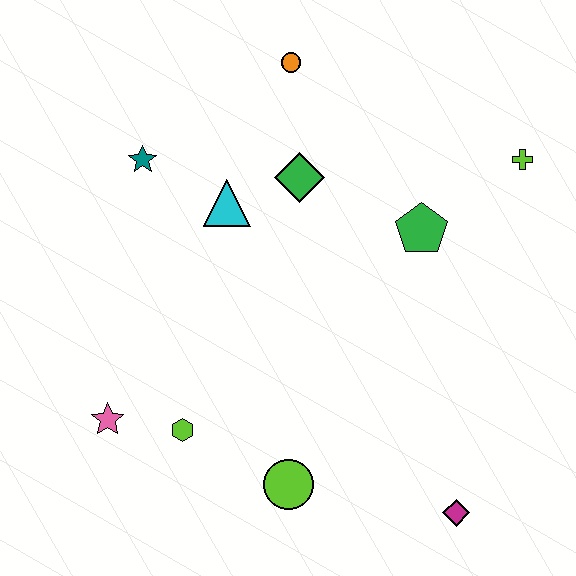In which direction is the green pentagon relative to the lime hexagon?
The green pentagon is to the right of the lime hexagon.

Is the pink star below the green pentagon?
Yes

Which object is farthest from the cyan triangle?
The magenta diamond is farthest from the cyan triangle.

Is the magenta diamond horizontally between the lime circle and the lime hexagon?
No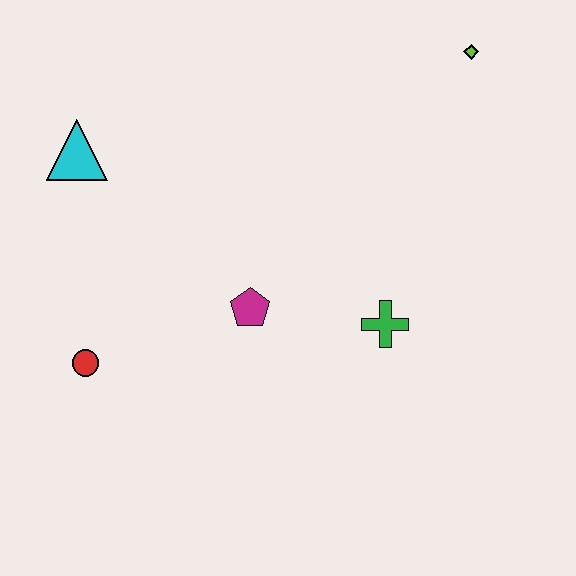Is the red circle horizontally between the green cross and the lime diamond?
No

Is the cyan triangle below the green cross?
No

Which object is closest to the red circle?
The magenta pentagon is closest to the red circle.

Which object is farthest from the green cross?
The cyan triangle is farthest from the green cross.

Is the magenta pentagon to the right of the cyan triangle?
Yes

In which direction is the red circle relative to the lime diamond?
The red circle is to the left of the lime diamond.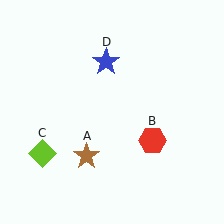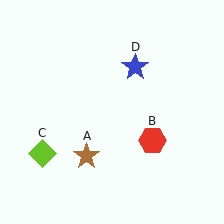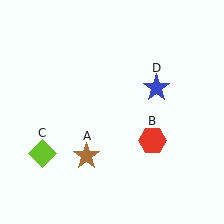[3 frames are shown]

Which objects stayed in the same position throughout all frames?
Brown star (object A) and red hexagon (object B) and lime diamond (object C) remained stationary.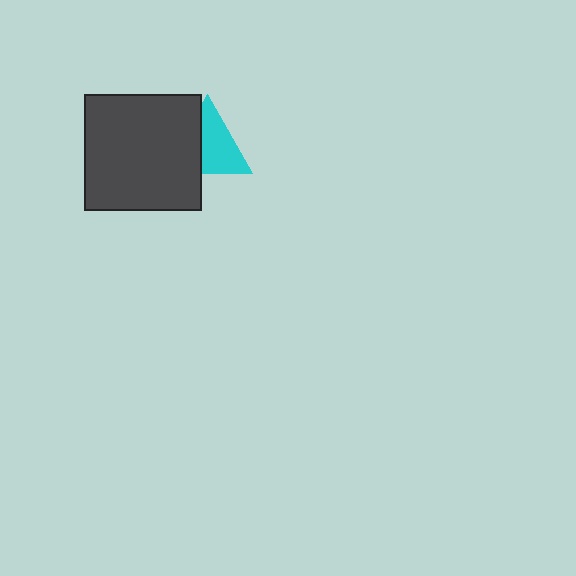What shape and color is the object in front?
The object in front is a dark gray square.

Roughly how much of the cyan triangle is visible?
About half of it is visible (roughly 62%).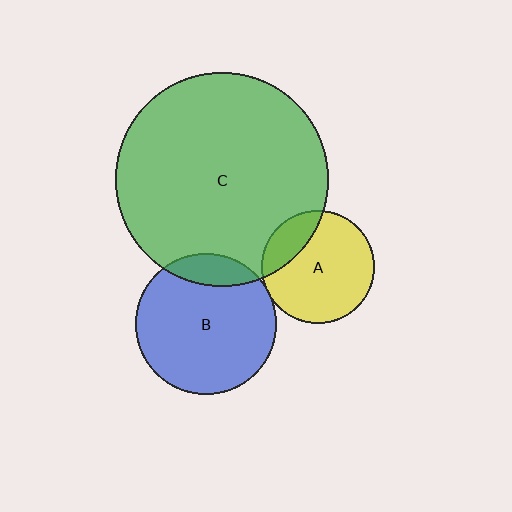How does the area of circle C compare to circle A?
Approximately 3.5 times.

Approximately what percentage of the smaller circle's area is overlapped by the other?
Approximately 20%.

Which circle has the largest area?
Circle C (green).